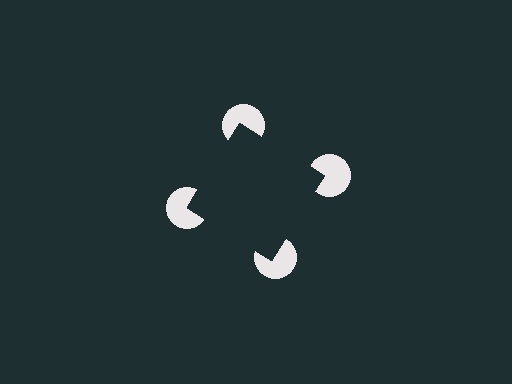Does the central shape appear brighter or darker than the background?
It typically appears slightly darker than the background, even though no actual brightness change is drawn.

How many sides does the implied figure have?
4 sides.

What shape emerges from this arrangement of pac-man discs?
An illusory square — its edges are inferred from the aligned wedge cuts in the pac-man discs, not physically drawn.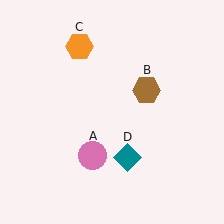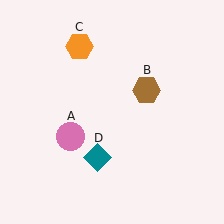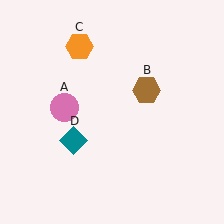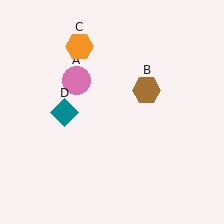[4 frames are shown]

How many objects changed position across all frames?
2 objects changed position: pink circle (object A), teal diamond (object D).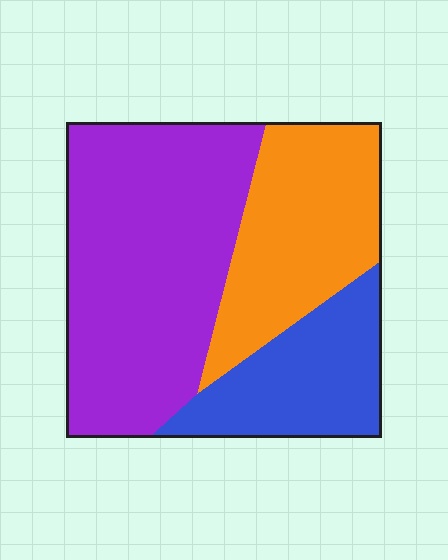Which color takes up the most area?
Purple, at roughly 50%.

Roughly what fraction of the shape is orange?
Orange covers 29% of the shape.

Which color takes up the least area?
Blue, at roughly 20%.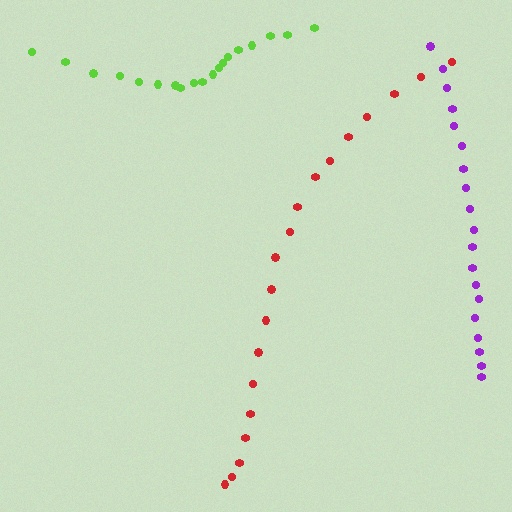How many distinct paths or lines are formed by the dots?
There are 3 distinct paths.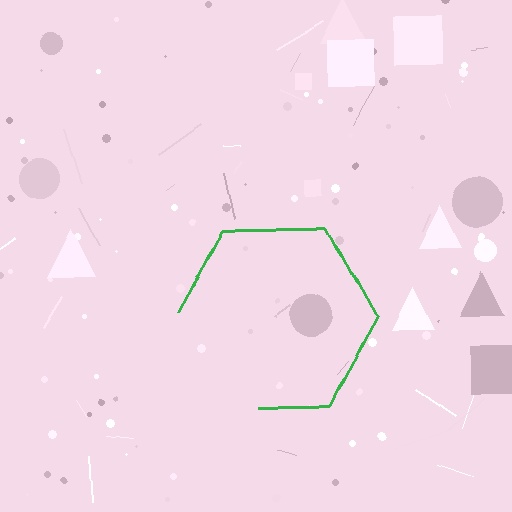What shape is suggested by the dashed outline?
The dashed outline suggests a hexagon.